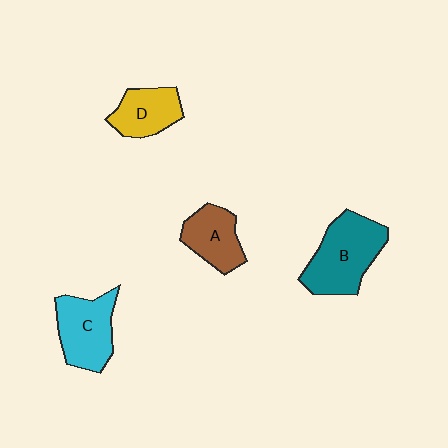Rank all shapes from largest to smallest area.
From largest to smallest: B (teal), C (cyan), A (brown), D (yellow).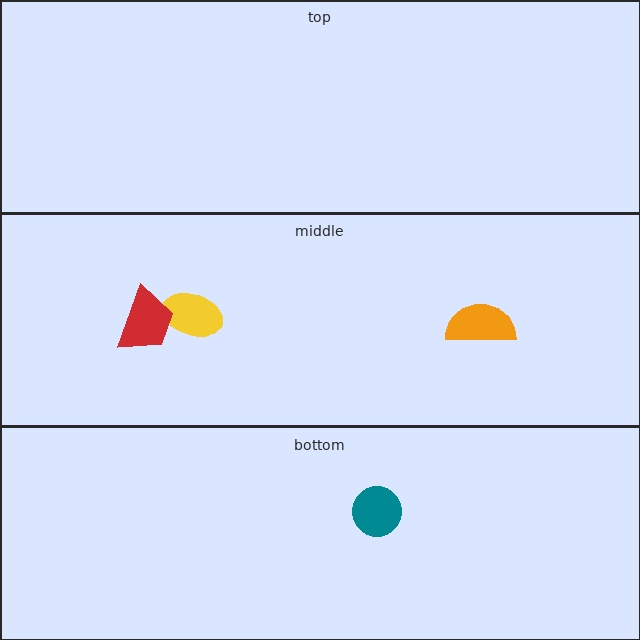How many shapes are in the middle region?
3.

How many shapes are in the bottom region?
1.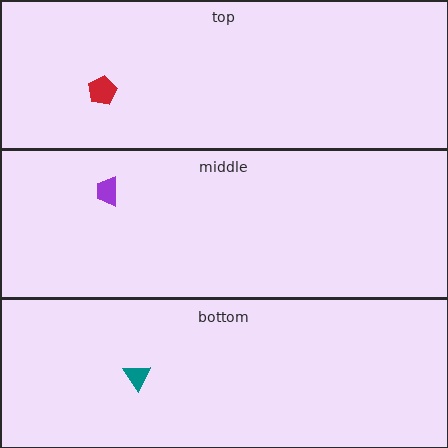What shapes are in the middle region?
The purple trapezoid.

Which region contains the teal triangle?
The bottom region.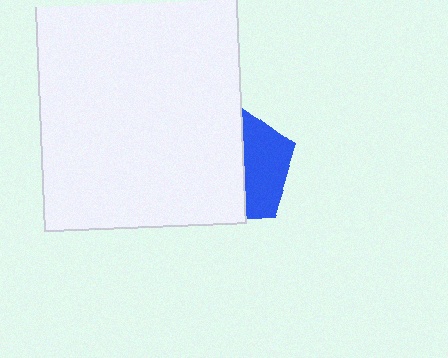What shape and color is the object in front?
The object in front is a white rectangle.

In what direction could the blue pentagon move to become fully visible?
The blue pentagon could move right. That would shift it out from behind the white rectangle entirely.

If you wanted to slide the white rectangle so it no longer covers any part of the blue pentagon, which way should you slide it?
Slide it left — that is the most direct way to separate the two shapes.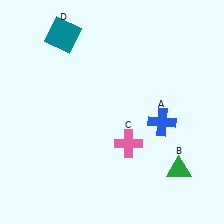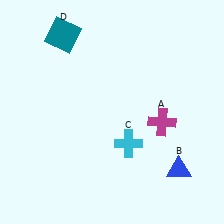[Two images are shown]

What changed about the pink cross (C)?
In Image 1, C is pink. In Image 2, it changed to cyan.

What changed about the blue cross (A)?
In Image 1, A is blue. In Image 2, it changed to magenta.